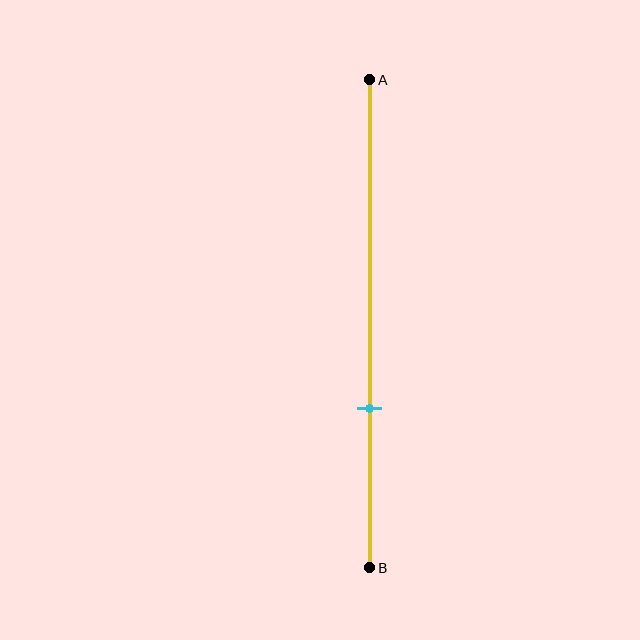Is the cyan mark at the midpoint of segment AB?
No, the mark is at about 65% from A, not at the 50% midpoint.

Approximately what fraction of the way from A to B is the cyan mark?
The cyan mark is approximately 65% of the way from A to B.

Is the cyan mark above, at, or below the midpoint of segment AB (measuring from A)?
The cyan mark is below the midpoint of segment AB.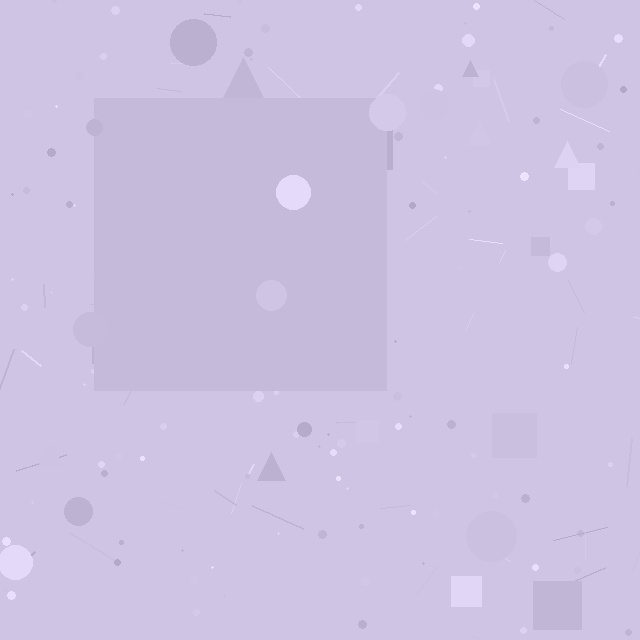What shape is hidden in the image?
A square is hidden in the image.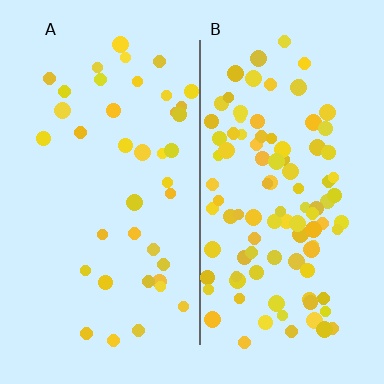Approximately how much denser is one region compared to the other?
Approximately 2.6× — region B over region A.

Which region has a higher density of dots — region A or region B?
B (the right).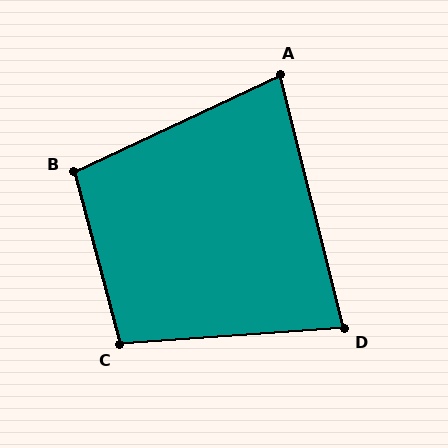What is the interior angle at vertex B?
Approximately 100 degrees (obtuse).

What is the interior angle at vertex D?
Approximately 80 degrees (acute).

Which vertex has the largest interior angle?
C, at approximately 101 degrees.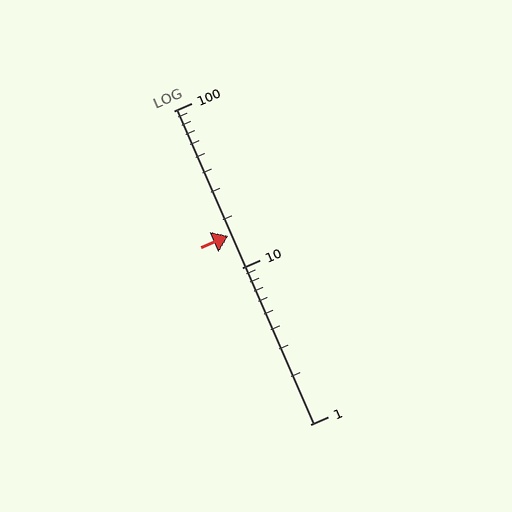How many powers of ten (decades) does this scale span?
The scale spans 2 decades, from 1 to 100.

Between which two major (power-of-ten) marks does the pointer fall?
The pointer is between 10 and 100.